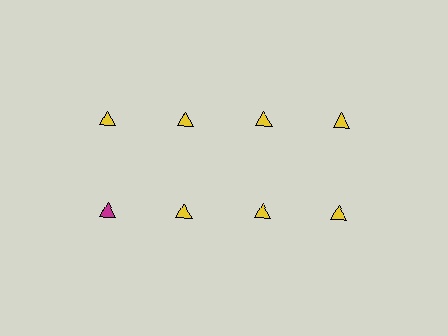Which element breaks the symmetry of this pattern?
The magenta triangle in the second row, leftmost column breaks the symmetry. All other shapes are yellow triangles.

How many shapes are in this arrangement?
There are 8 shapes arranged in a grid pattern.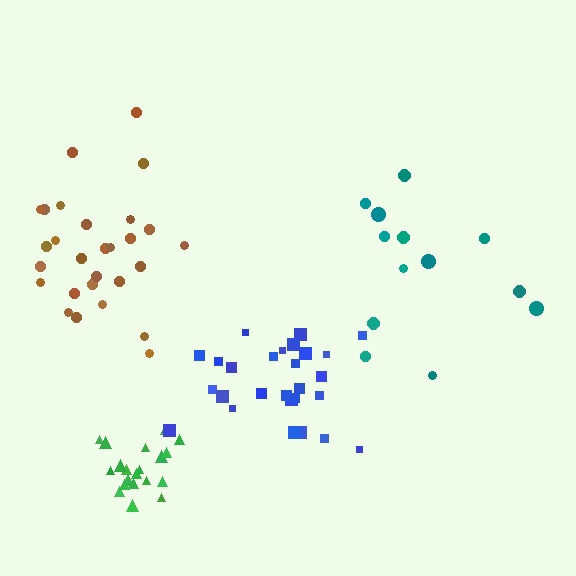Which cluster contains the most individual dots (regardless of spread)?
Brown (28).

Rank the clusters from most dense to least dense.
green, blue, brown, teal.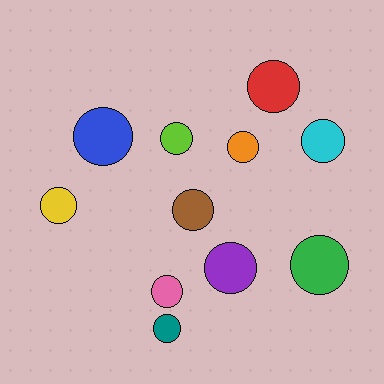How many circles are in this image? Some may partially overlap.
There are 11 circles.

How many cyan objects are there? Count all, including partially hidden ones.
There is 1 cyan object.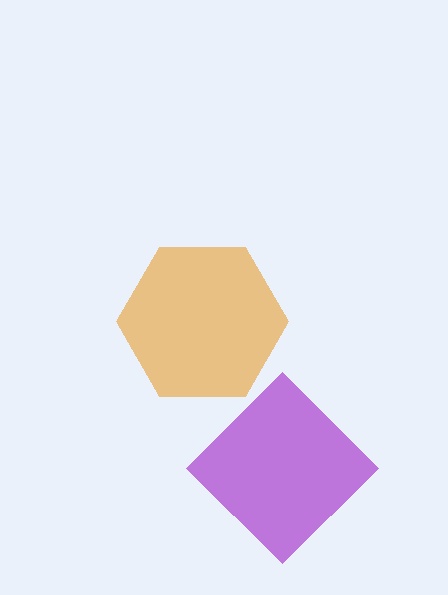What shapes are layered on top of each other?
The layered shapes are: an orange hexagon, a purple diamond.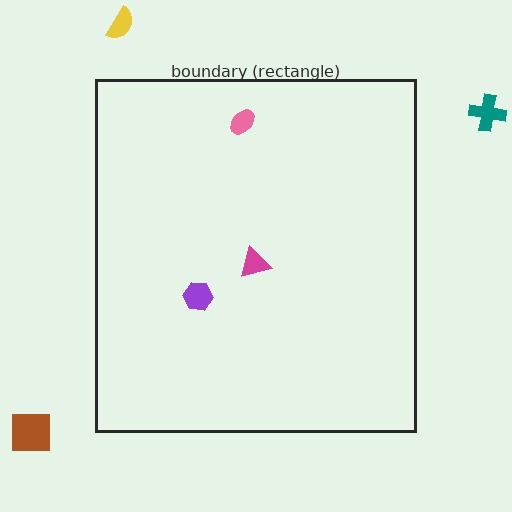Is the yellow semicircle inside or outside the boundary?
Outside.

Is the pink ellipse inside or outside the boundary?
Inside.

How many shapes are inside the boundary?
3 inside, 3 outside.